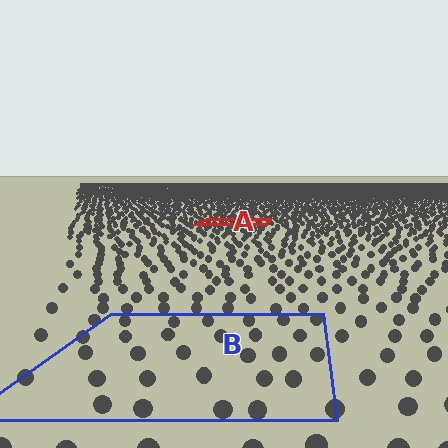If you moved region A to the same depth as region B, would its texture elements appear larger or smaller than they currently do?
They would appear larger. At a closer depth, the same texture elements are projected at a bigger on-screen size.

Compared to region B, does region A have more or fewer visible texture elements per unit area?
Region A has more texture elements per unit area — they are packed more densely because it is farther away.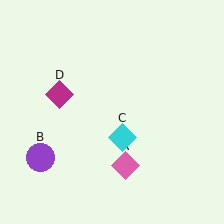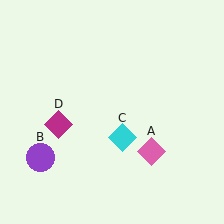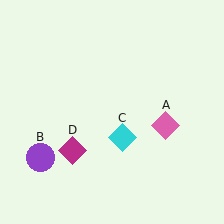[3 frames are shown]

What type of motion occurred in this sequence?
The pink diamond (object A), magenta diamond (object D) rotated counterclockwise around the center of the scene.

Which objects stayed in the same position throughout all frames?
Purple circle (object B) and cyan diamond (object C) remained stationary.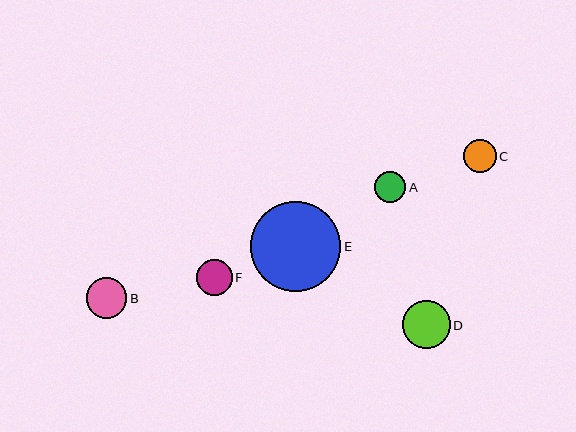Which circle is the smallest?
Circle A is the smallest with a size of approximately 31 pixels.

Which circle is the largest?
Circle E is the largest with a size of approximately 90 pixels.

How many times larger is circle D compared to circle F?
Circle D is approximately 1.3 times the size of circle F.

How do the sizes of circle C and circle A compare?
Circle C and circle A are approximately the same size.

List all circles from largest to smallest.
From largest to smallest: E, D, B, F, C, A.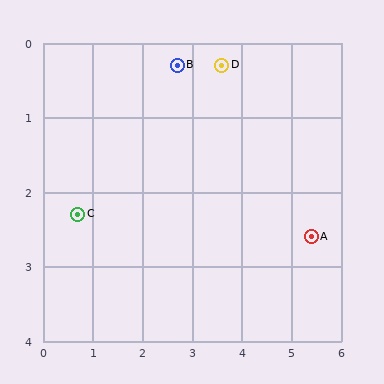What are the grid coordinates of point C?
Point C is at approximately (0.7, 2.3).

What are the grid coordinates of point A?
Point A is at approximately (5.4, 2.6).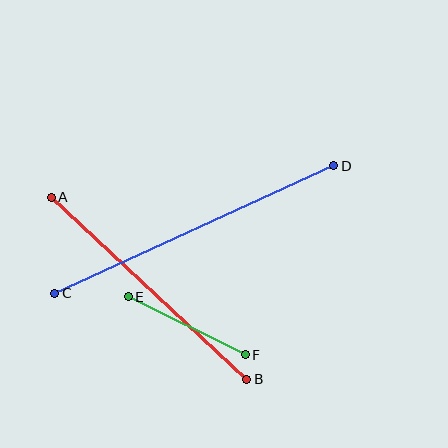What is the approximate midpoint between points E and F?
The midpoint is at approximately (187, 326) pixels.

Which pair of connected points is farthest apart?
Points C and D are farthest apart.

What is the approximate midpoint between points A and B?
The midpoint is at approximately (149, 288) pixels.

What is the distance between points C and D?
The distance is approximately 307 pixels.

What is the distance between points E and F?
The distance is approximately 131 pixels.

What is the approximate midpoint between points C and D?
The midpoint is at approximately (194, 230) pixels.